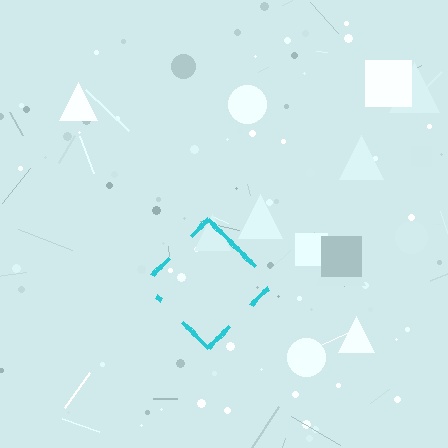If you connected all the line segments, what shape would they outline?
They would outline a diamond.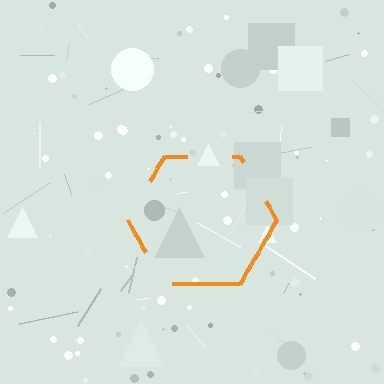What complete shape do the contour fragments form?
The contour fragments form a hexagon.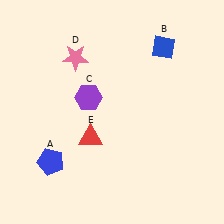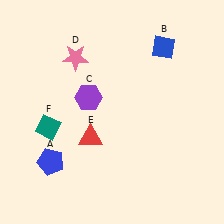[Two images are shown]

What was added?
A teal diamond (F) was added in Image 2.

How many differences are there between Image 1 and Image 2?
There is 1 difference between the two images.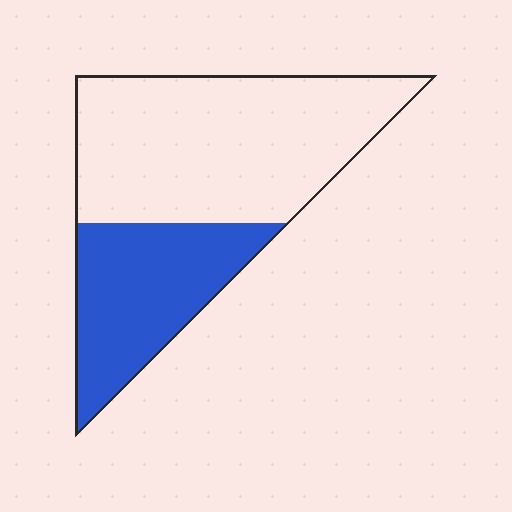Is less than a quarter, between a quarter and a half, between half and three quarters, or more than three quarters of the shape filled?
Between a quarter and a half.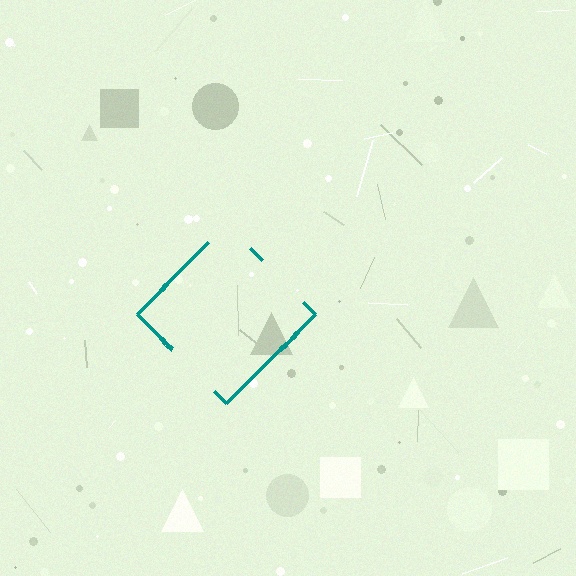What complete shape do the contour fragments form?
The contour fragments form a diamond.